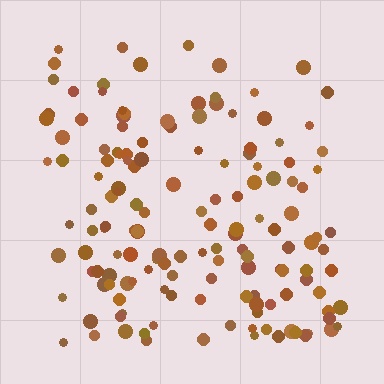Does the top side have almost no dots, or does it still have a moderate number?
Still a moderate number, just noticeably fewer than the bottom.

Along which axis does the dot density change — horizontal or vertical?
Vertical.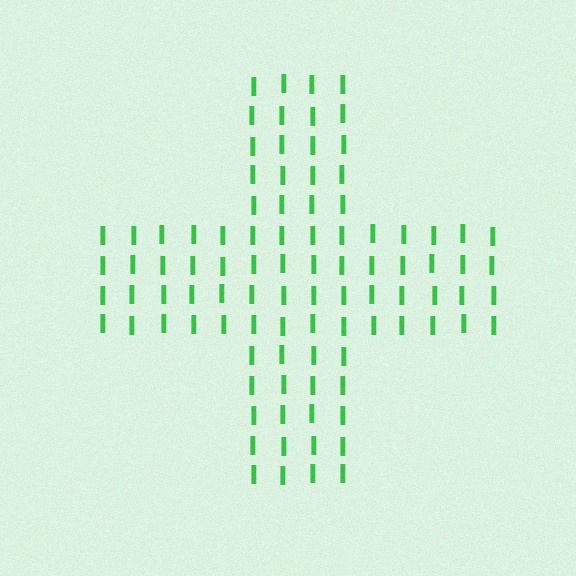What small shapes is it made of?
It is made of small letter I's.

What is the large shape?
The large shape is a cross.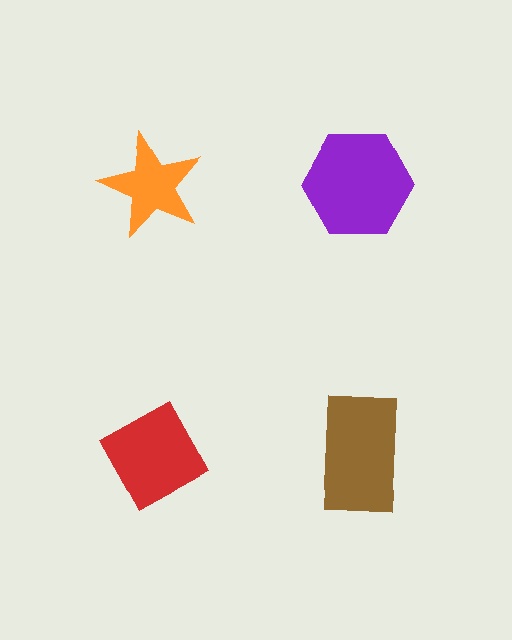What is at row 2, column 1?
A red diamond.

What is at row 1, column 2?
A purple hexagon.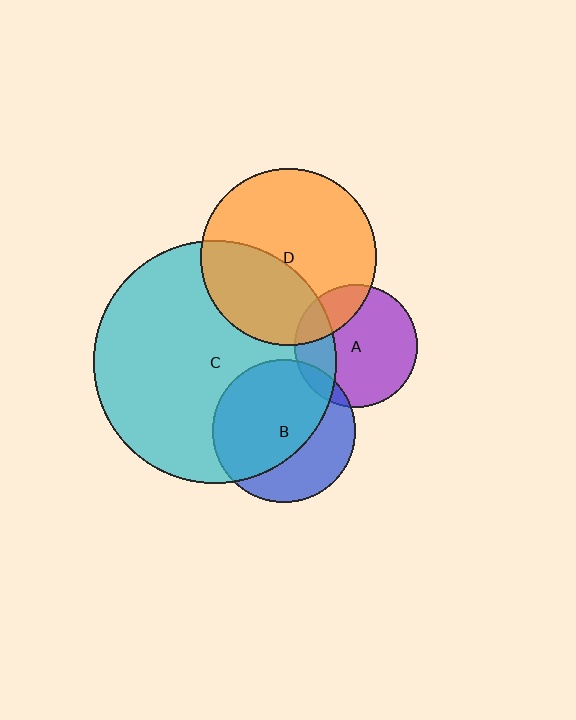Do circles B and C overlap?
Yes.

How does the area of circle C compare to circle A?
Approximately 3.9 times.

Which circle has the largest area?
Circle C (cyan).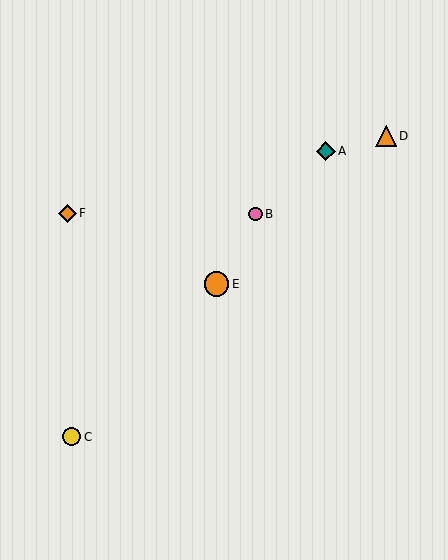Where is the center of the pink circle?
The center of the pink circle is at (255, 214).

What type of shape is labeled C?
Shape C is a yellow circle.